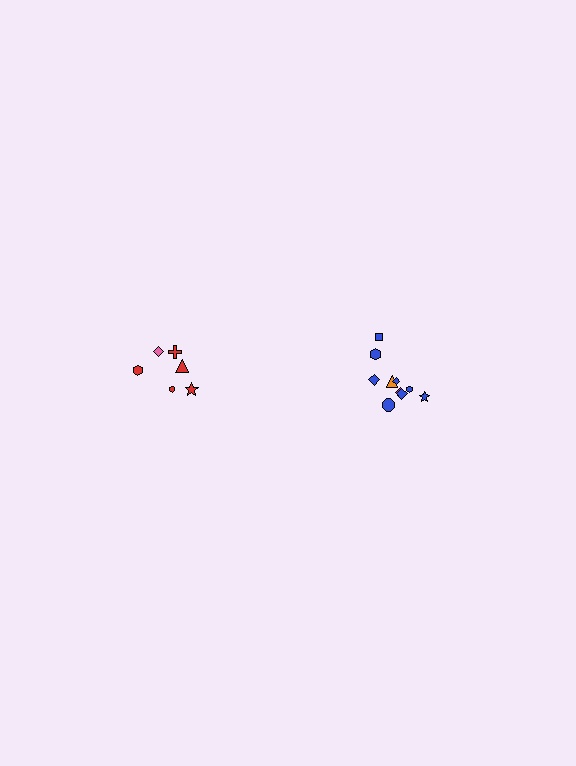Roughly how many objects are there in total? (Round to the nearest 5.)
Roughly 15 objects in total.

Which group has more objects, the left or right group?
The right group.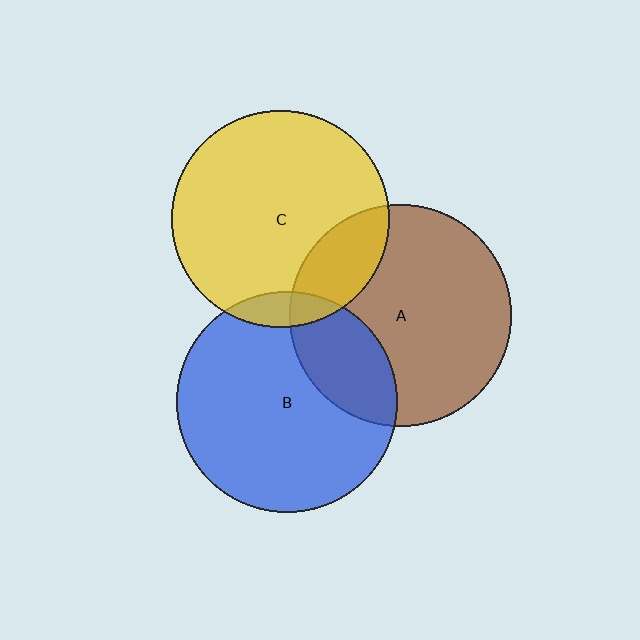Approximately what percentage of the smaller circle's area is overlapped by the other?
Approximately 25%.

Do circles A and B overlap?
Yes.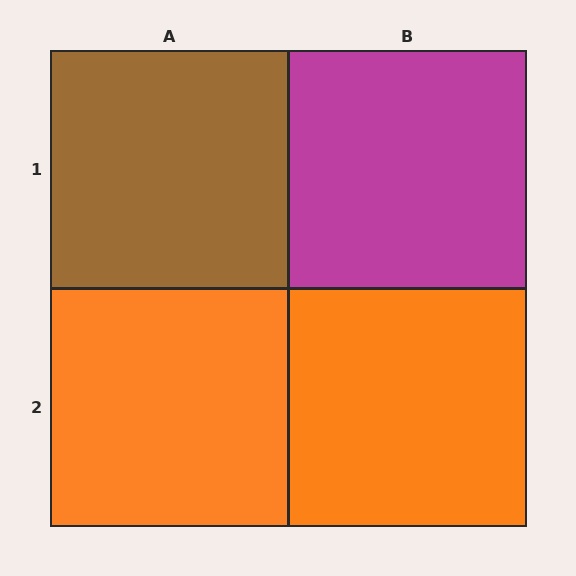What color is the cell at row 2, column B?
Orange.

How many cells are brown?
1 cell is brown.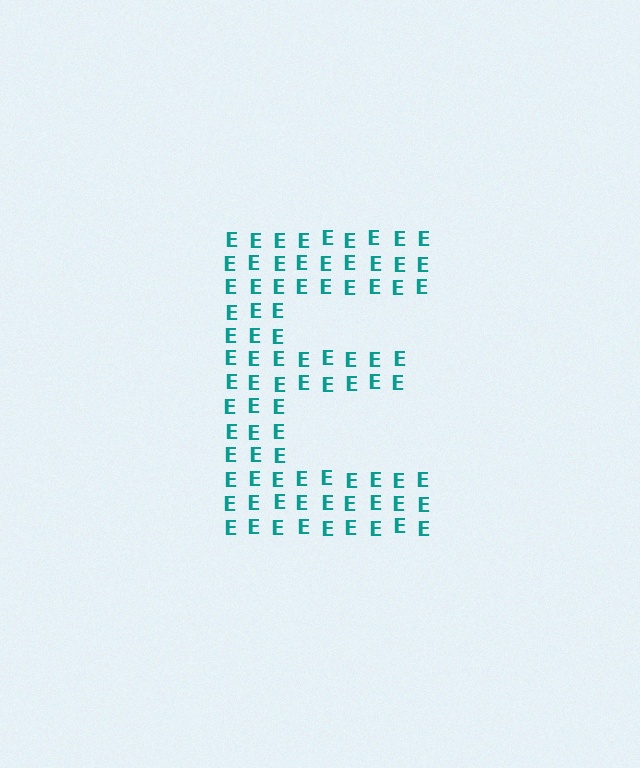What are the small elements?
The small elements are letter E's.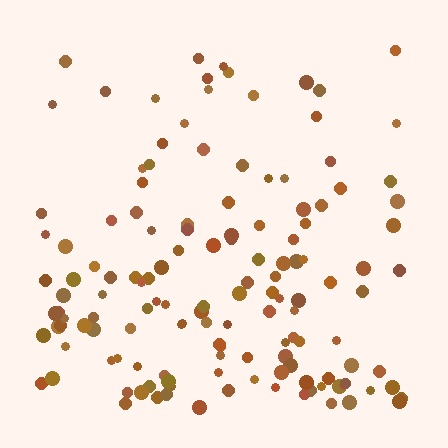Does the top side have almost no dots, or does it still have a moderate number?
Still a moderate number, just noticeably fewer than the bottom.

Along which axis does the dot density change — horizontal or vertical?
Vertical.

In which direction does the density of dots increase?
From top to bottom, with the bottom side densest.